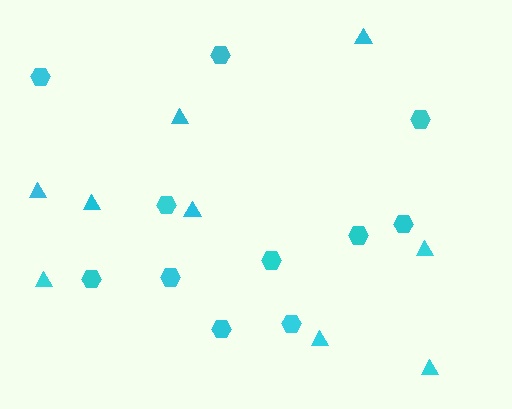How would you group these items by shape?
There are 2 groups: one group of hexagons (11) and one group of triangles (9).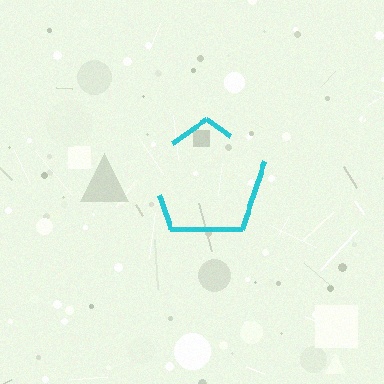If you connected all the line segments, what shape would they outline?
They would outline a pentagon.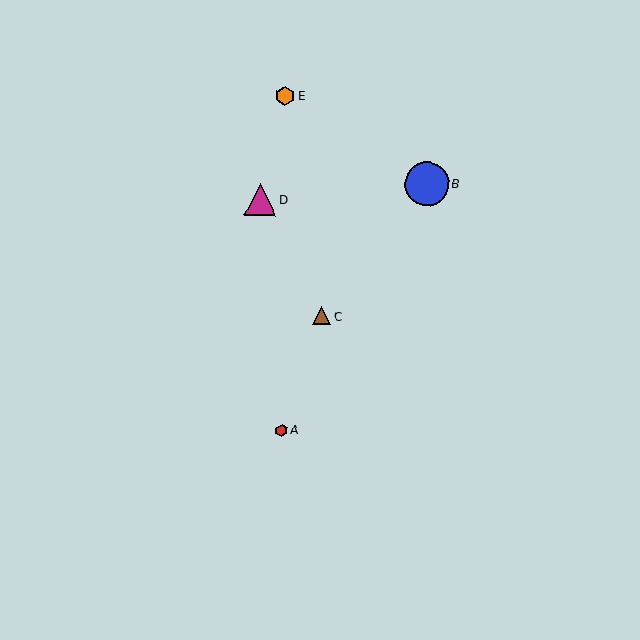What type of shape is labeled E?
Shape E is an orange hexagon.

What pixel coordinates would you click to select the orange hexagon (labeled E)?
Click at (285, 96) to select the orange hexagon E.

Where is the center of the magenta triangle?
The center of the magenta triangle is at (260, 199).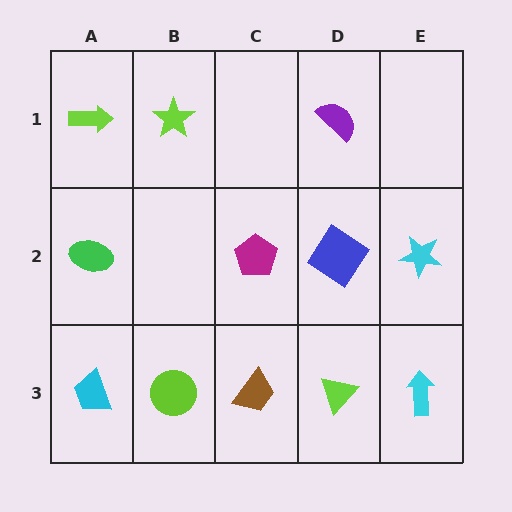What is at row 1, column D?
A purple semicircle.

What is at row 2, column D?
A blue diamond.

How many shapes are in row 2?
4 shapes.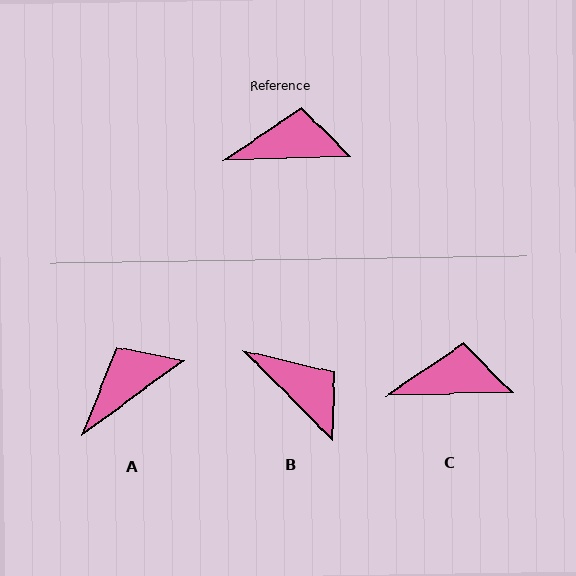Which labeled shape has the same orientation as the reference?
C.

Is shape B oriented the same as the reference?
No, it is off by about 47 degrees.